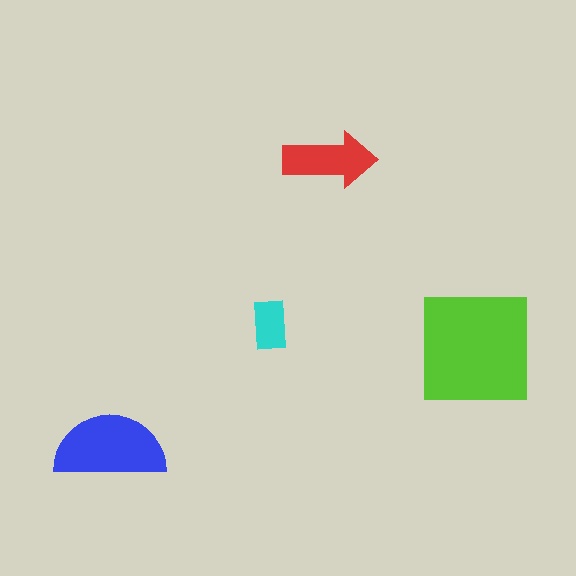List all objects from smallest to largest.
The cyan rectangle, the red arrow, the blue semicircle, the lime square.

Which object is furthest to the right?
The lime square is rightmost.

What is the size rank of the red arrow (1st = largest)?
3rd.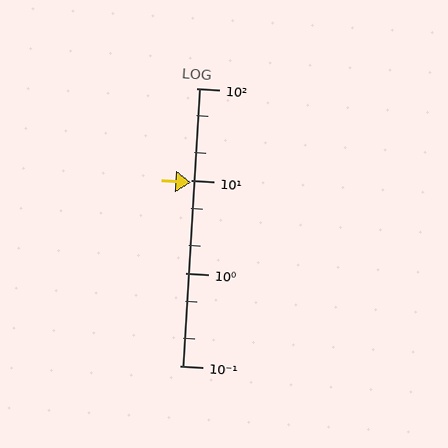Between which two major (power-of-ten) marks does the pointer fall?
The pointer is between 1 and 10.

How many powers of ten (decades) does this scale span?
The scale spans 3 decades, from 0.1 to 100.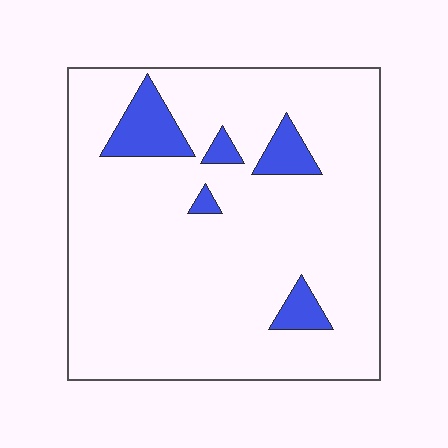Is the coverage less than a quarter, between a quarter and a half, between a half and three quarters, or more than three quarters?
Less than a quarter.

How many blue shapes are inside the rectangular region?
5.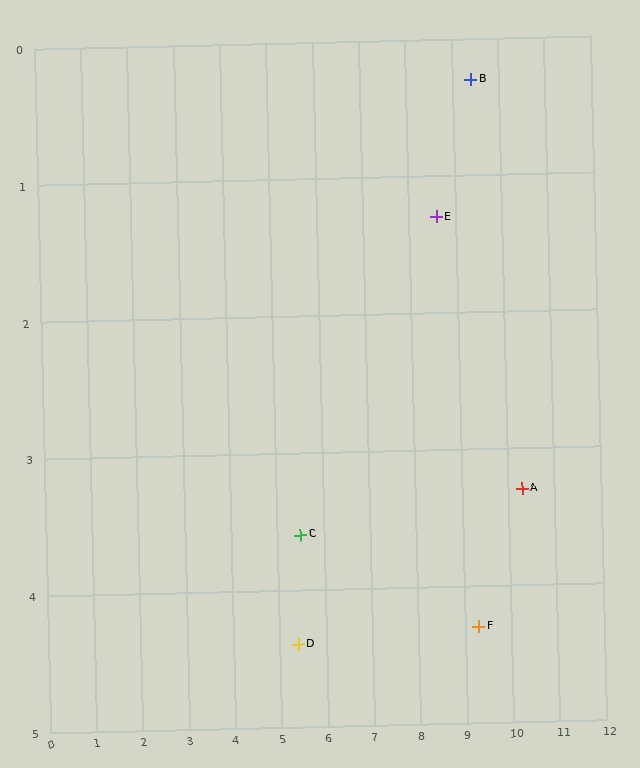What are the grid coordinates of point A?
Point A is at approximately (10.3, 3.3).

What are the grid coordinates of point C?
Point C is at approximately (5.5, 3.6).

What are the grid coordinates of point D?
Point D is at approximately (5.4, 4.4).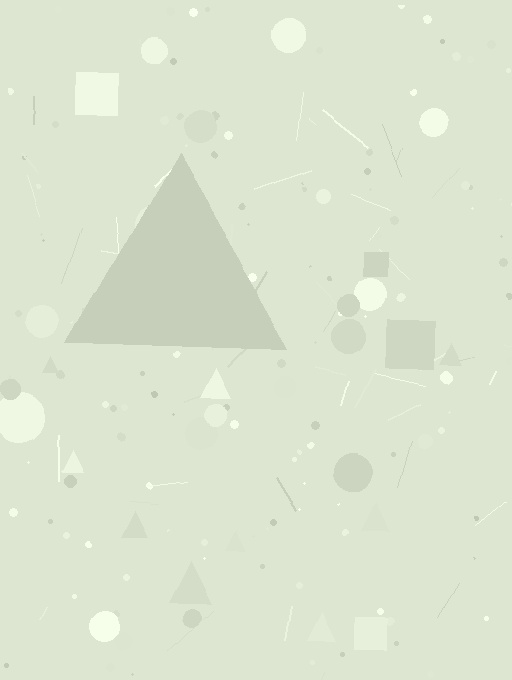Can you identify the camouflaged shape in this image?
The camouflaged shape is a triangle.